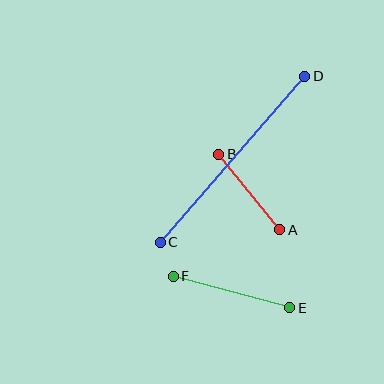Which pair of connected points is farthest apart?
Points C and D are farthest apart.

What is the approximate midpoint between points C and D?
The midpoint is at approximately (233, 159) pixels.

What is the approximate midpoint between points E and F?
The midpoint is at approximately (231, 292) pixels.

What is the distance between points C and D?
The distance is approximately 220 pixels.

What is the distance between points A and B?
The distance is approximately 97 pixels.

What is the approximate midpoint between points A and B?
The midpoint is at approximately (249, 192) pixels.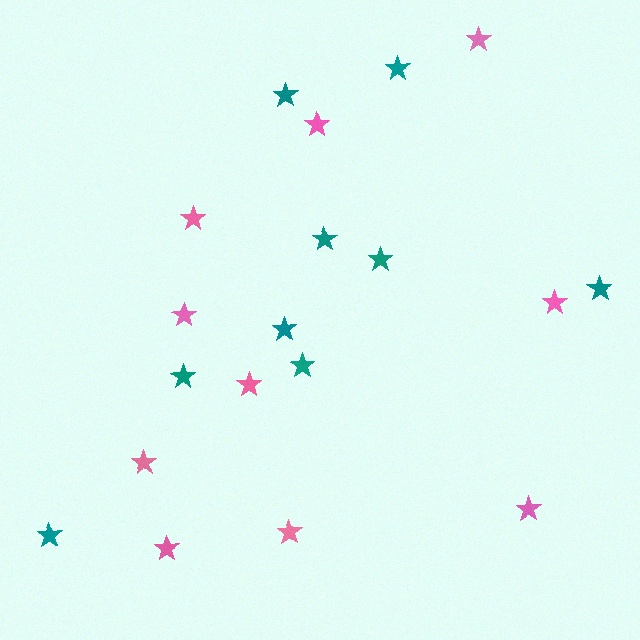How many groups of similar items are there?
There are 2 groups: one group of teal stars (9) and one group of pink stars (10).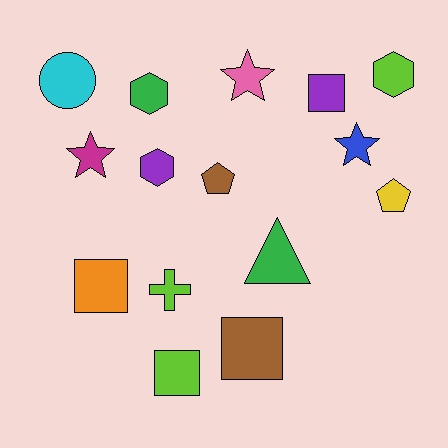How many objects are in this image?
There are 15 objects.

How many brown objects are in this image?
There are 2 brown objects.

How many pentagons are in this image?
There are 2 pentagons.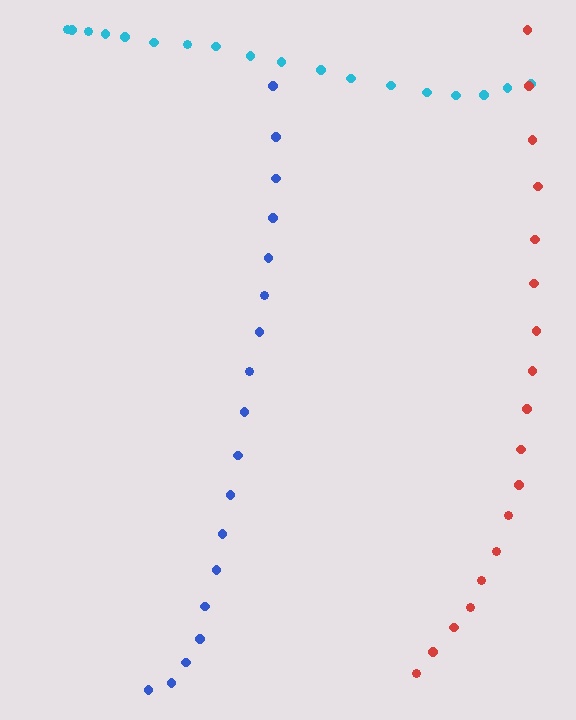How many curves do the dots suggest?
There are 3 distinct paths.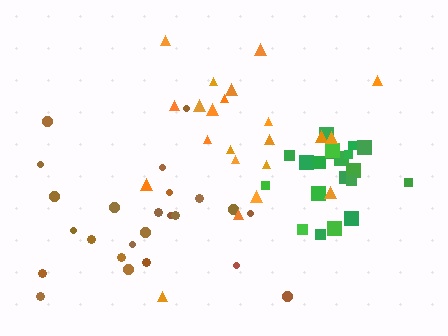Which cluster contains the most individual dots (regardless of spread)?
Brown (24).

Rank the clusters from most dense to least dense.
green, orange, brown.